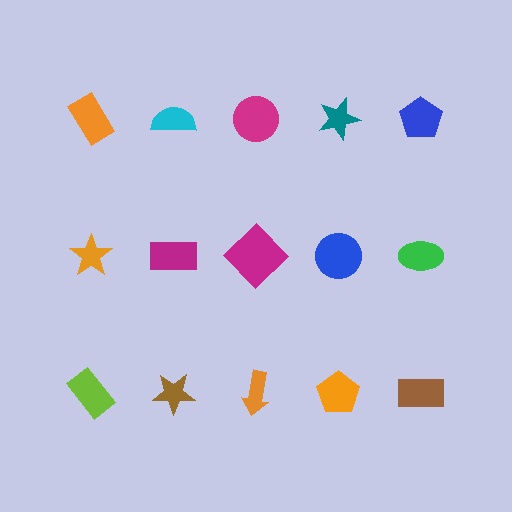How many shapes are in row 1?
5 shapes.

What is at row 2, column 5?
A green ellipse.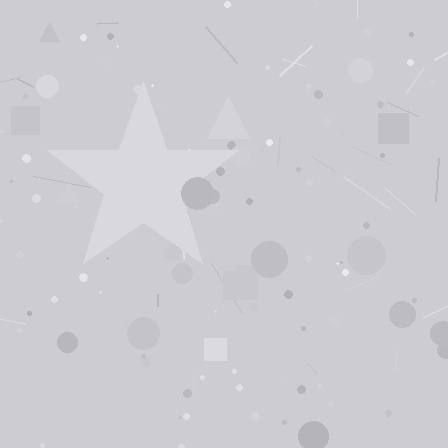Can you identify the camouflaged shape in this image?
The camouflaged shape is a star.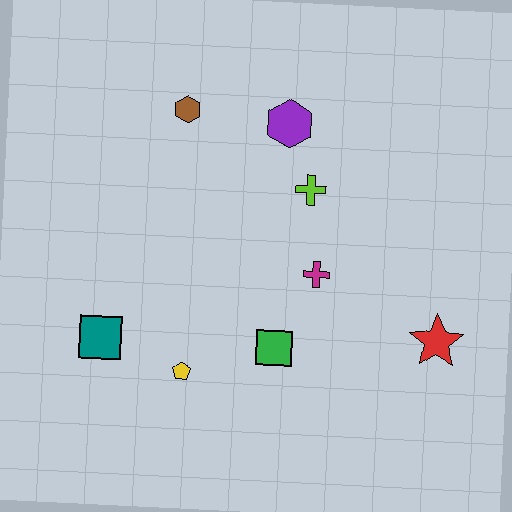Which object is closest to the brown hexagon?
The purple hexagon is closest to the brown hexagon.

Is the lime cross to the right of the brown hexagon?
Yes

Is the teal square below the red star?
Yes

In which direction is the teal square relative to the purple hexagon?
The teal square is below the purple hexagon.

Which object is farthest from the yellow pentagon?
The purple hexagon is farthest from the yellow pentagon.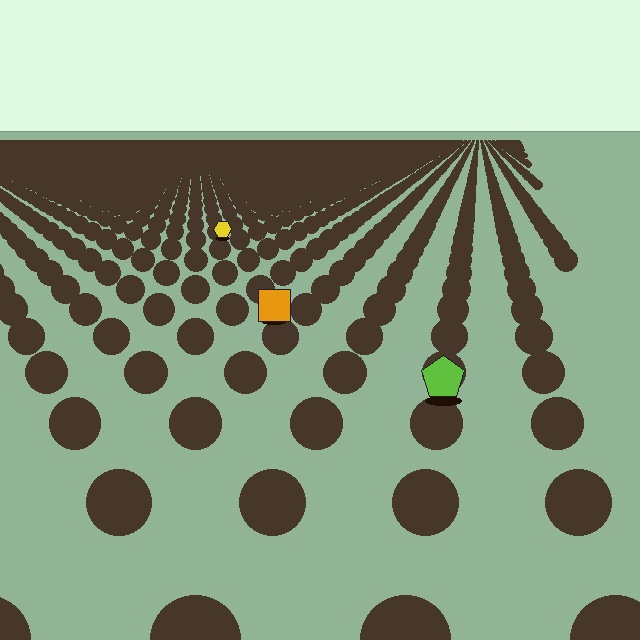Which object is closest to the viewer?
The lime pentagon is closest. The texture marks near it are larger and more spread out.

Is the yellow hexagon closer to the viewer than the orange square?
No. The orange square is closer — you can tell from the texture gradient: the ground texture is coarser near it.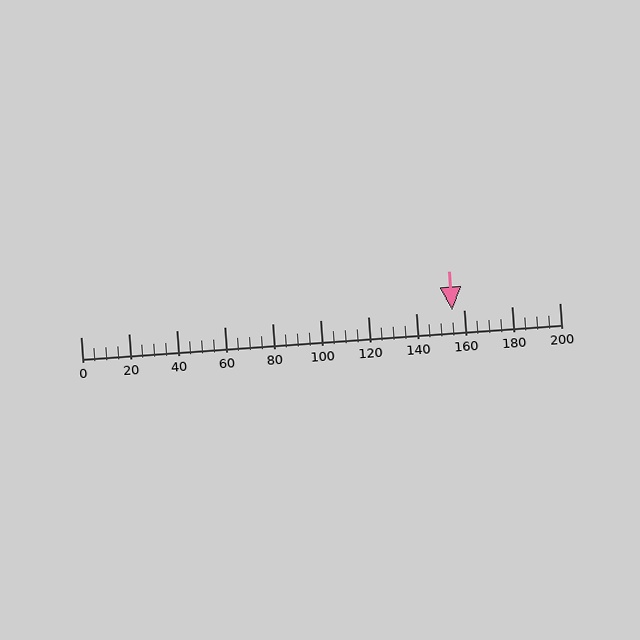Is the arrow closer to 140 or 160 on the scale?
The arrow is closer to 160.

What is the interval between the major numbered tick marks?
The major tick marks are spaced 20 units apart.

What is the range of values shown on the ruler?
The ruler shows values from 0 to 200.